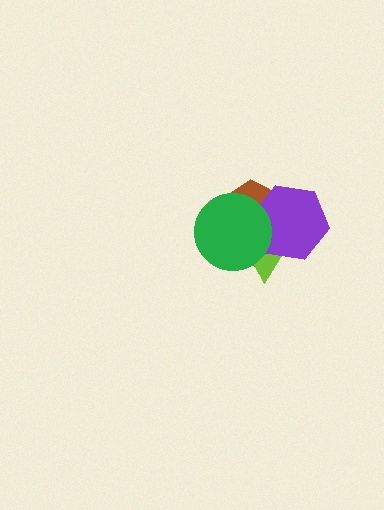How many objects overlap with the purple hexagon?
3 objects overlap with the purple hexagon.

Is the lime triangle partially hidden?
Yes, it is partially covered by another shape.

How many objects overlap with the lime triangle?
3 objects overlap with the lime triangle.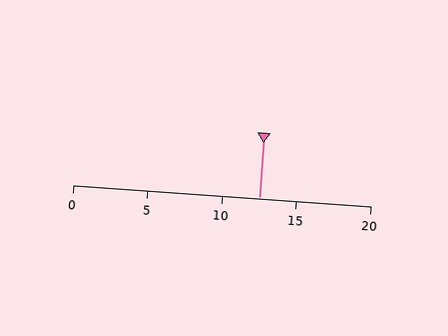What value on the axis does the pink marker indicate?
The marker indicates approximately 12.5.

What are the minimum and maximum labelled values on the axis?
The axis runs from 0 to 20.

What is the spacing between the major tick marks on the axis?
The major ticks are spaced 5 apart.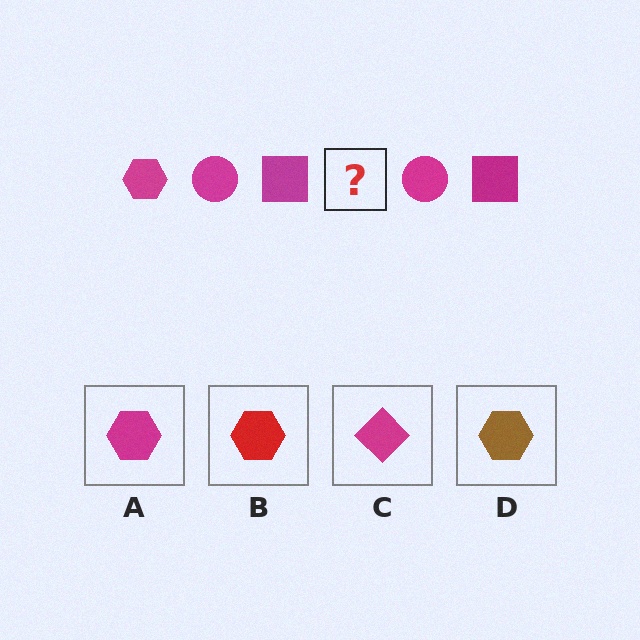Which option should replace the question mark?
Option A.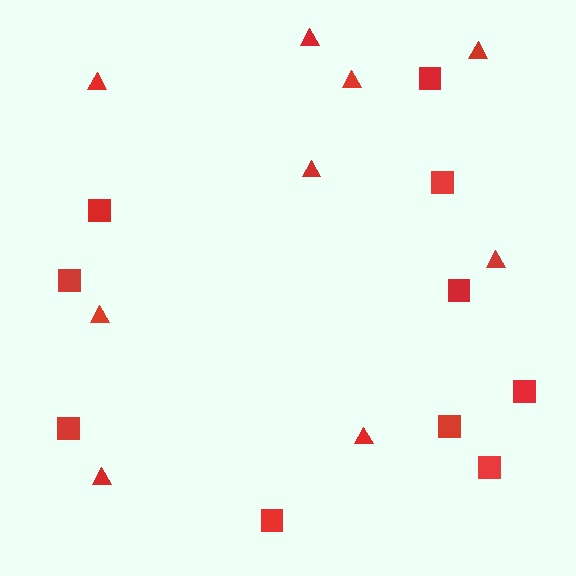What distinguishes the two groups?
There are 2 groups: one group of squares (10) and one group of triangles (9).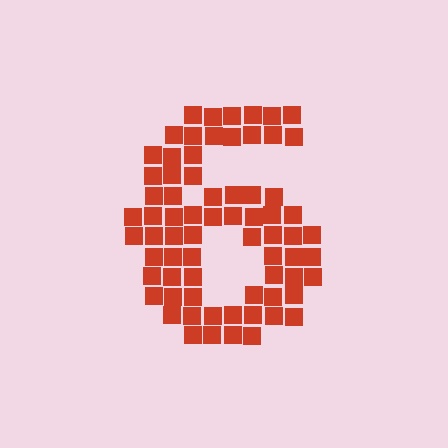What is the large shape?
The large shape is the digit 6.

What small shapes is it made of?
It is made of small squares.